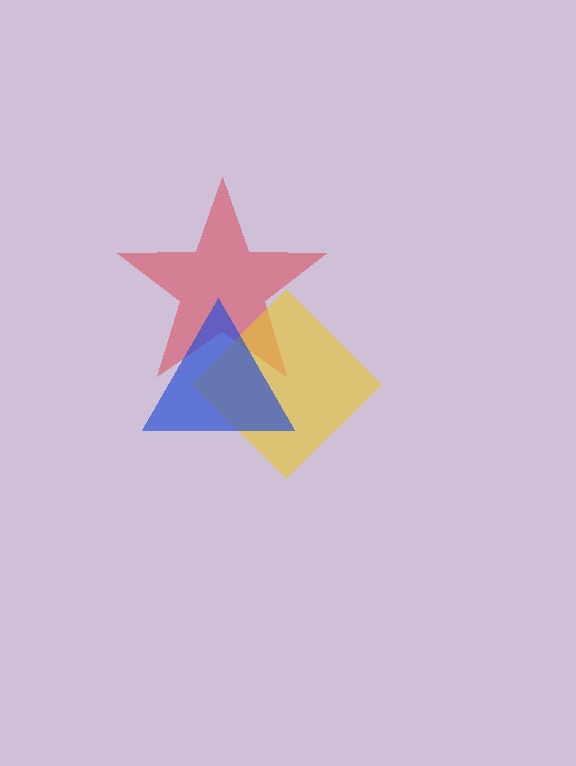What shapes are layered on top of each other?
The layered shapes are: a red star, a yellow diamond, a blue triangle.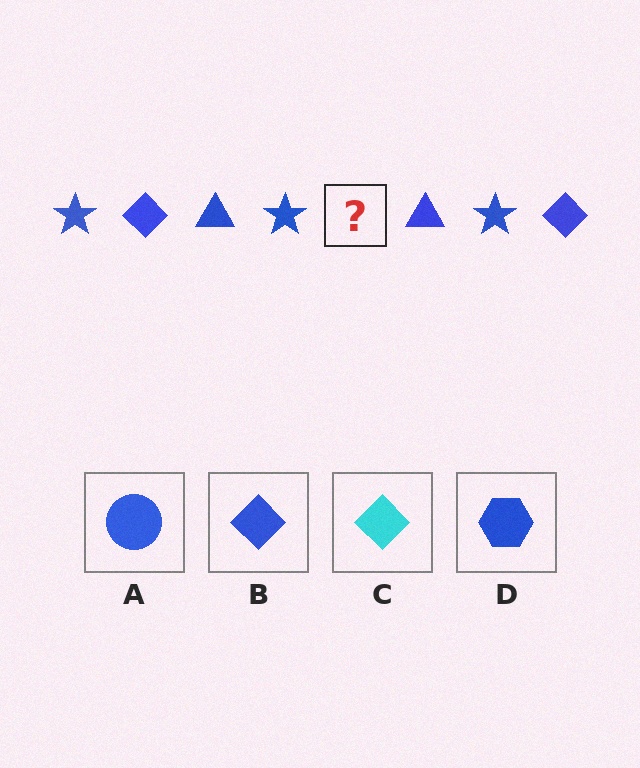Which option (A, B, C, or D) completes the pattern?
B.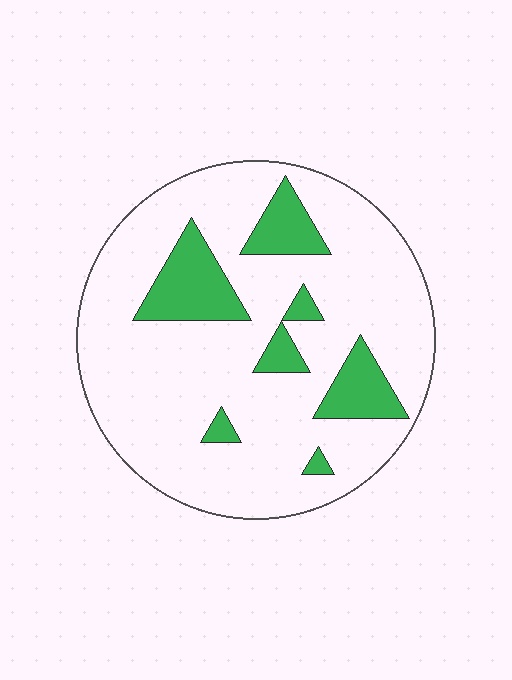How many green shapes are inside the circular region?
7.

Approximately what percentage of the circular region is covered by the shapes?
Approximately 20%.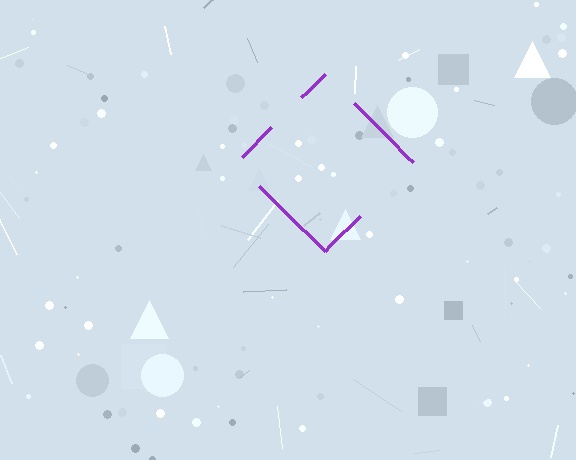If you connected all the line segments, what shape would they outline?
They would outline a diamond.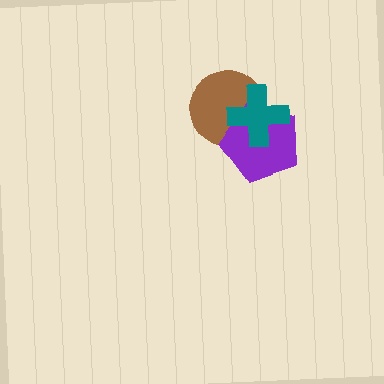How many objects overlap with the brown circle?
2 objects overlap with the brown circle.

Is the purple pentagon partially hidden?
Yes, it is partially covered by another shape.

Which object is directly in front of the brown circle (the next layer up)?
The purple pentagon is directly in front of the brown circle.